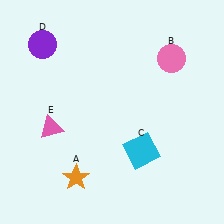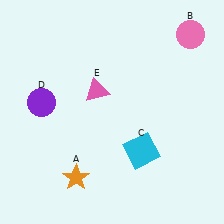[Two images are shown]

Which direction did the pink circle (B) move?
The pink circle (B) moved up.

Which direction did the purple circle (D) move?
The purple circle (D) moved down.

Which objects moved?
The objects that moved are: the pink circle (B), the purple circle (D), the pink triangle (E).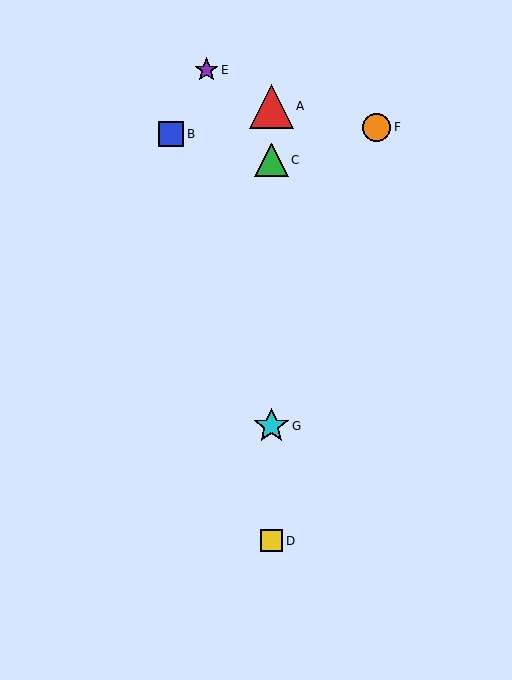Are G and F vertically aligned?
No, G is at x≈271 and F is at x≈377.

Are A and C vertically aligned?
Yes, both are at x≈271.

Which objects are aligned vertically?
Objects A, C, D, G are aligned vertically.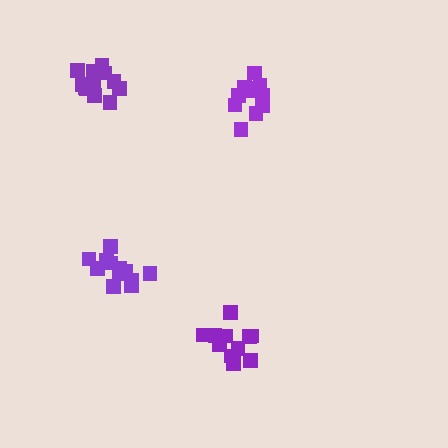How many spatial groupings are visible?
There are 4 spatial groupings.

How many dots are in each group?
Group 1: 11 dots, Group 2: 14 dots, Group 3: 11 dots, Group 4: 13 dots (49 total).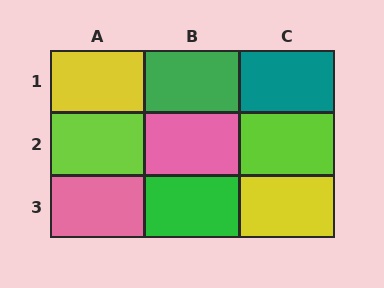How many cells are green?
2 cells are green.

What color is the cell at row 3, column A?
Pink.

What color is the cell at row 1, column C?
Teal.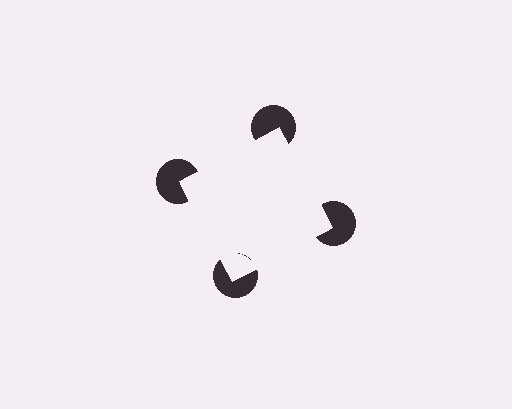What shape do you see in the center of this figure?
An illusory square — its edges are inferred from the aligned wedge cuts in the pac-man discs, not physically drawn.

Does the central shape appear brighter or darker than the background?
It typically appears slightly brighter than the background, even though no actual brightness change is drawn.